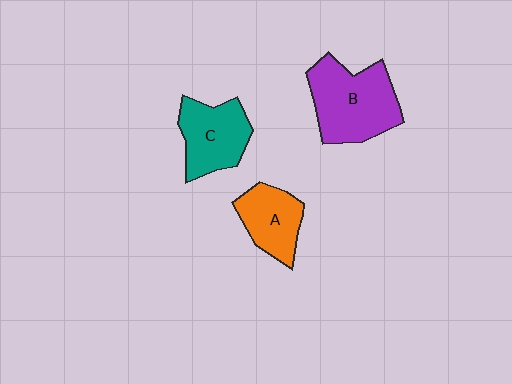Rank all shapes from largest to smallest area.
From largest to smallest: B (purple), C (teal), A (orange).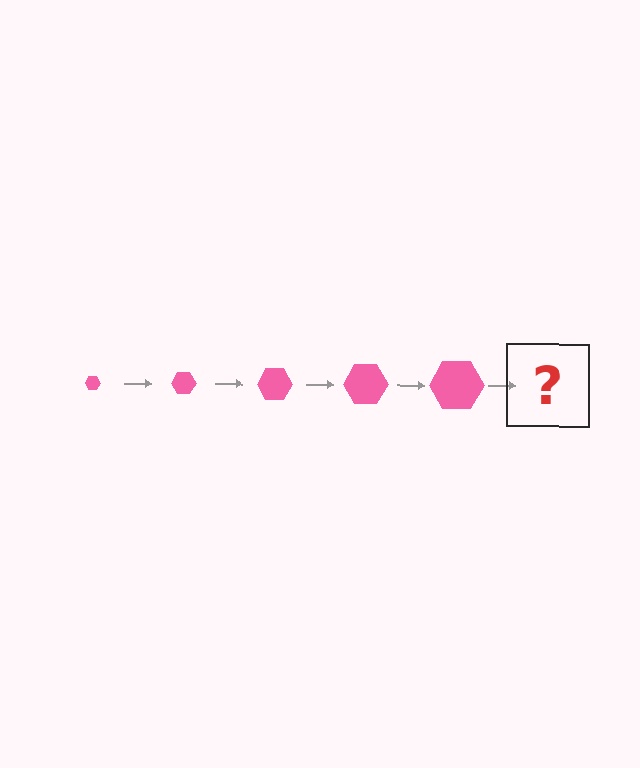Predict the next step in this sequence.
The next step is a pink hexagon, larger than the previous one.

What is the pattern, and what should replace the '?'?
The pattern is that the hexagon gets progressively larger each step. The '?' should be a pink hexagon, larger than the previous one.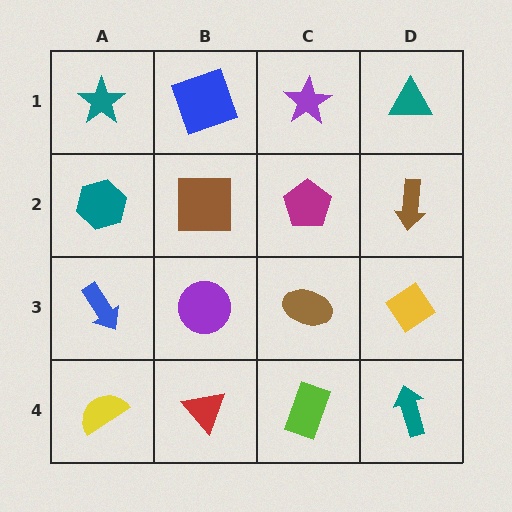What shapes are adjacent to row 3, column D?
A brown arrow (row 2, column D), a teal arrow (row 4, column D), a brown ellipse (row 3, column C).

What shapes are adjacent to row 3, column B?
A brown square (row 2, column B), a red triangle (row 4, column B), a blue arrow (row 3, column A), a brown ellipse (row 3, column C).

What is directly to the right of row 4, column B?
A lime rectangle.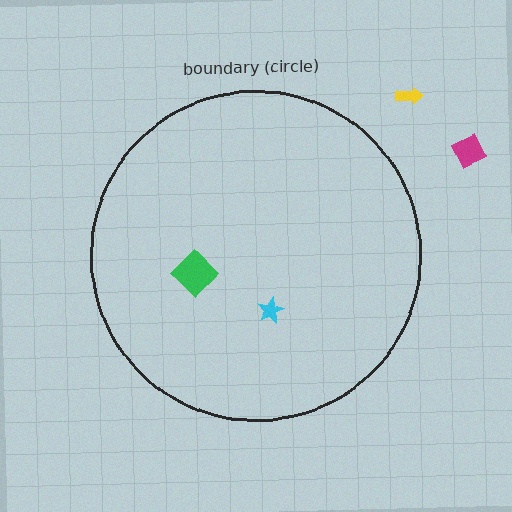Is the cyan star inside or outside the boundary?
Inside.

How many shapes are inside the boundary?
2 inside, 2 outside.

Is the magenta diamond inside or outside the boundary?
Outside.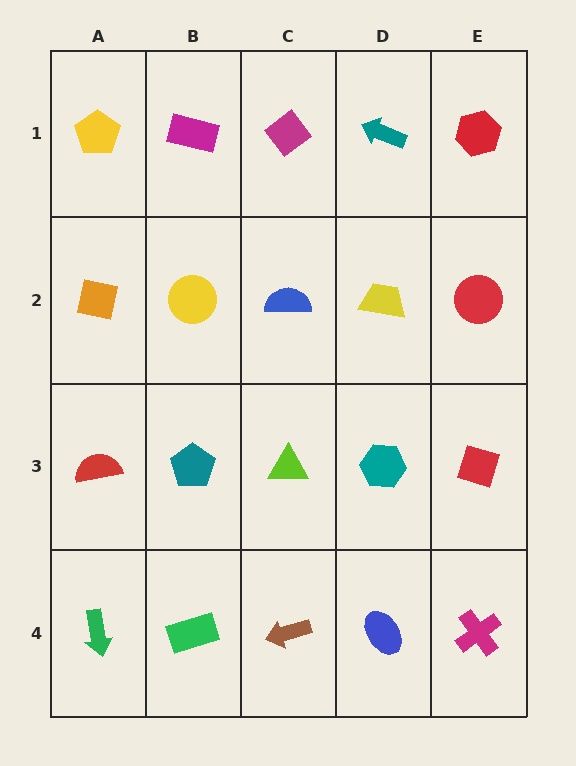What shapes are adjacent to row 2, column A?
A yellow pentagon (row 1, column A), a red semicircle (row 3, column A), a yellow circle (row 2, column B).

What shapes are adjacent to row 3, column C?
A blue semicircle (row 2, column C), a brown arrow (row 4, column C), a teal pentagon (row 3, column B), a teal hexagon (row 3, column D).